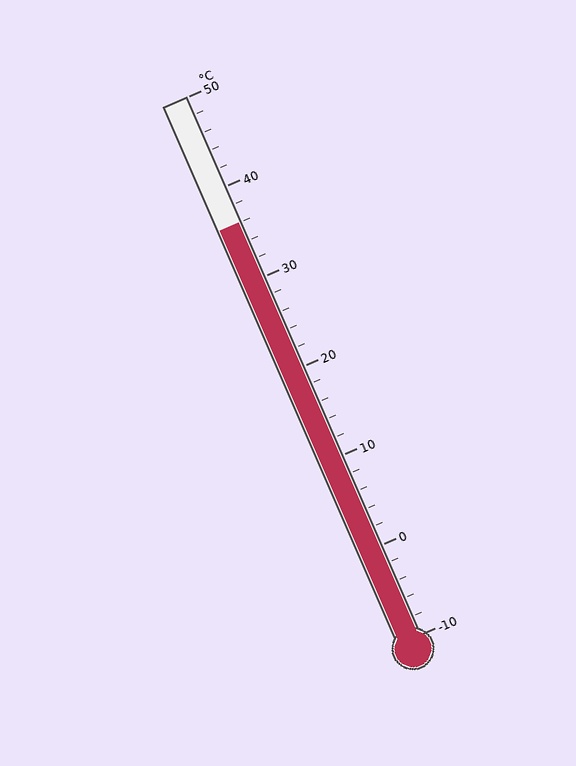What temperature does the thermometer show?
The thermometer shows approximately 36°C.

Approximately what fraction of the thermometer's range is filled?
The thermometer is filled to approximately 75% of its range.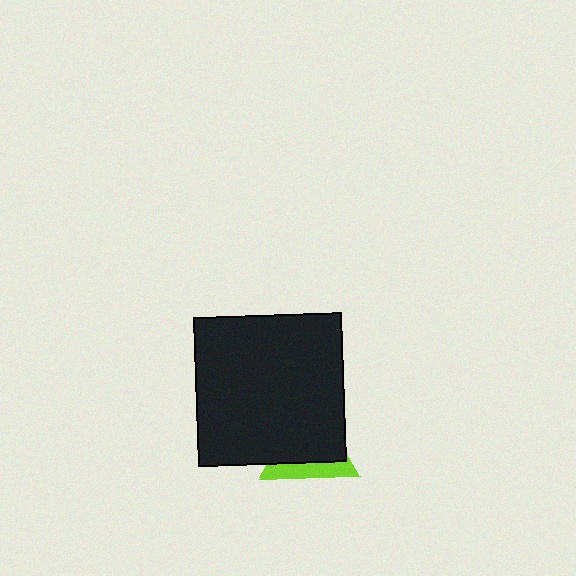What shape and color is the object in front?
The object in front is a black square.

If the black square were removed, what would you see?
You would see the complete lime triangle.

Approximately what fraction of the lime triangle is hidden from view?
Roughly 67% of the lime triangle is hidden behind the black square.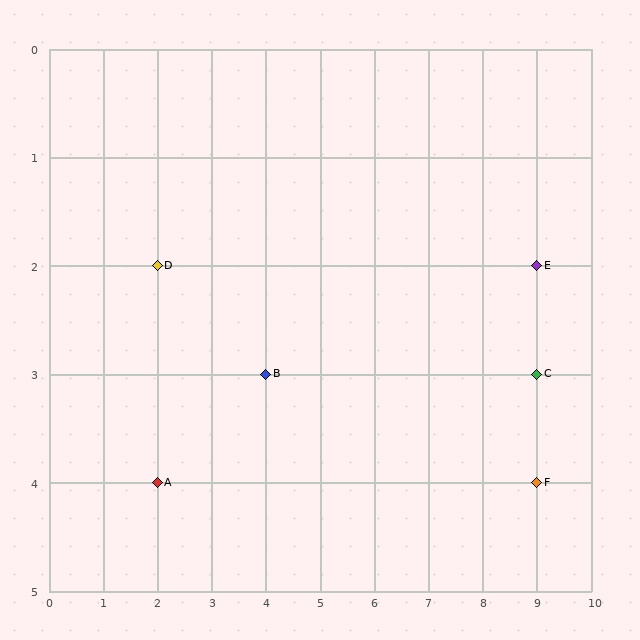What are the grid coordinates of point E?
Point E is at grid coordinates (9, 2).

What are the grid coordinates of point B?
Point B is at grid coordinates (4, 3).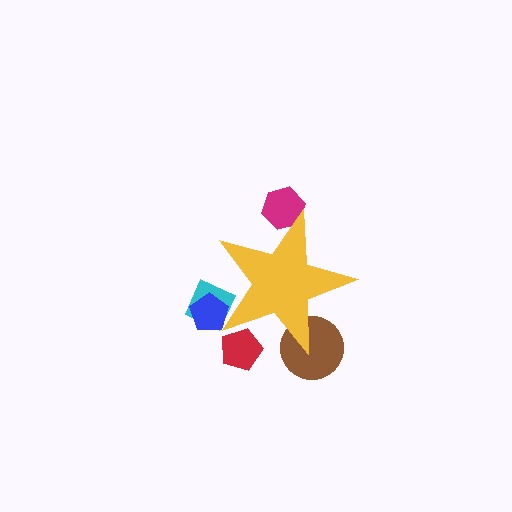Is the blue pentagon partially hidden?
Yes, the blue pentagon is partially hidden behind the yellow star.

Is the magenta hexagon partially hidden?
Yes, the magenta hexagon is partially hidden behind the yellow star.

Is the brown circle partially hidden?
Yes, the brown circle is partially hidden behind the yellow star.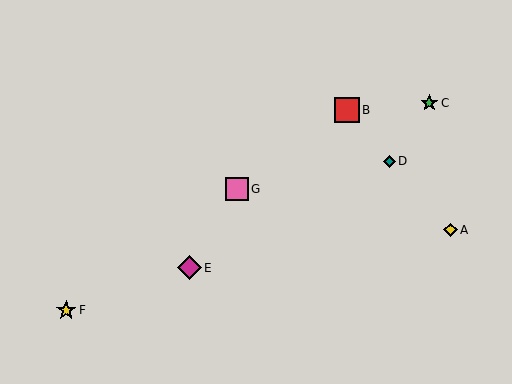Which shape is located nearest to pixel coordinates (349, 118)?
The red square (labeled B) at (347, 110) is nearest to that location.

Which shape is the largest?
The red square (labeled B) is the largest.